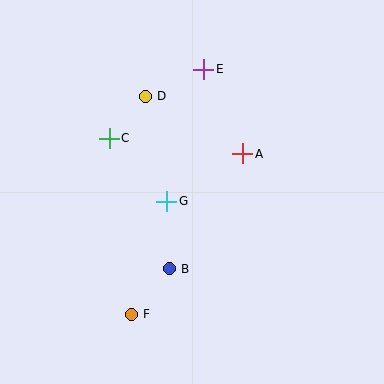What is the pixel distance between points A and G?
The distance between A and G is 90 pixels.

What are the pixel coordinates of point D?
Point D is at (145, 96).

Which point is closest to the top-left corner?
Point D is closest to the top-left corner.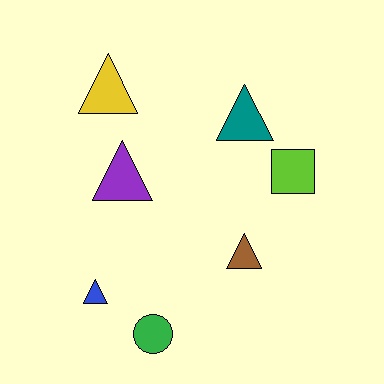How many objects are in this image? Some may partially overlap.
There are 7 objects.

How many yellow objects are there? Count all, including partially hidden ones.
There is 1 yellow object.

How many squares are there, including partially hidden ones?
There is 1 square.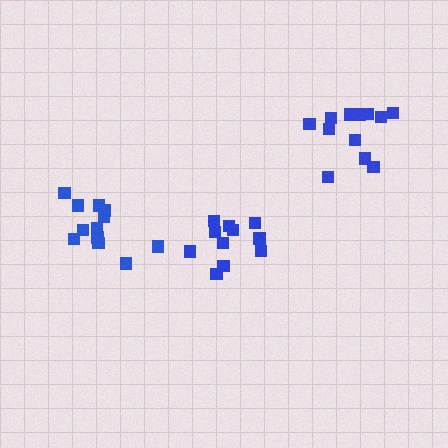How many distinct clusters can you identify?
There are 3 distinct clusters.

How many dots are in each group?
Group 1: 11 dots, Group 2: 13 dots, Group 3: 12 dots (36 total).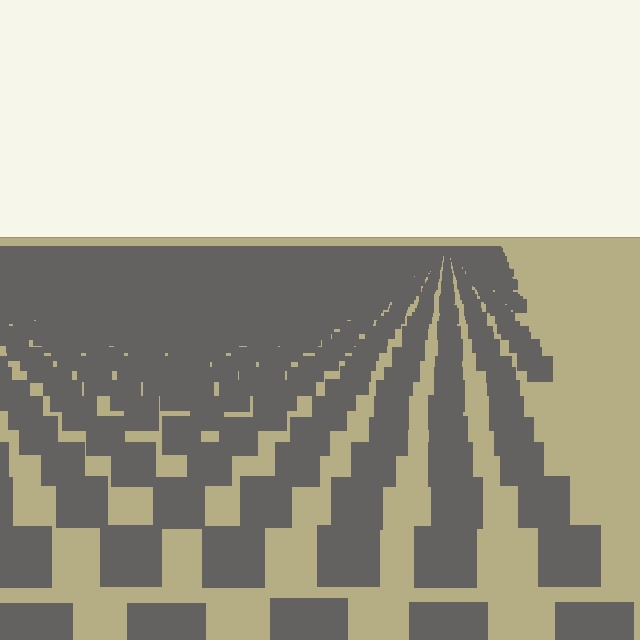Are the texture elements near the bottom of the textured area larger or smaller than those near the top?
Larger. Near the bottom, elements are closer to the viewer and appear at a bigger on-screen size.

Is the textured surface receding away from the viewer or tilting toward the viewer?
The surface is receding away from the viewer. Texture elements get smaller and denser toward the top.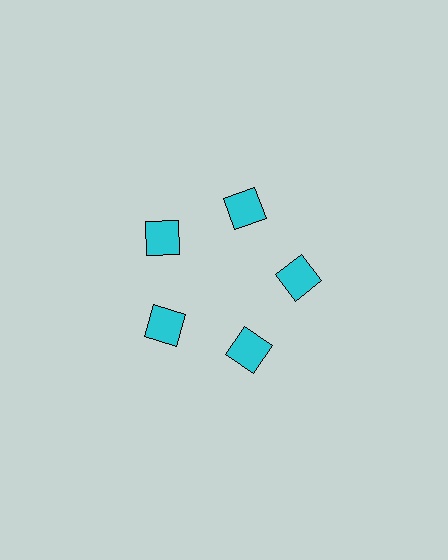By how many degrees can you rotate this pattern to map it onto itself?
The pattern maps onto itself every 72 degrees of rotation.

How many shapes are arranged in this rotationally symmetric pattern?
There are 5 shapes, arranged in 5 groups of 1.